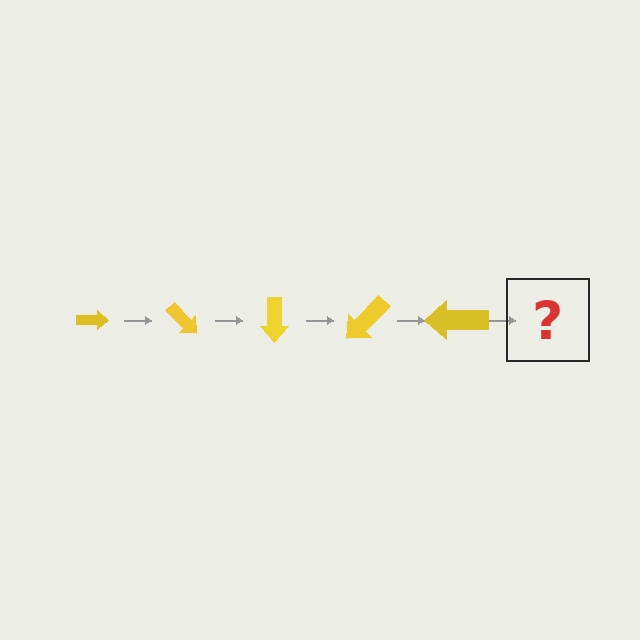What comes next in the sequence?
The next element should be an arrow, larger than the previous one and rotated 225 degrees from the start.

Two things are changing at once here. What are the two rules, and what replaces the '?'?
The two rules are that the arrow grows larger each step and it rotates 45 degrees each step. The '?' should be an arrow, larger than the previous one and rotated 225 degrees from the start.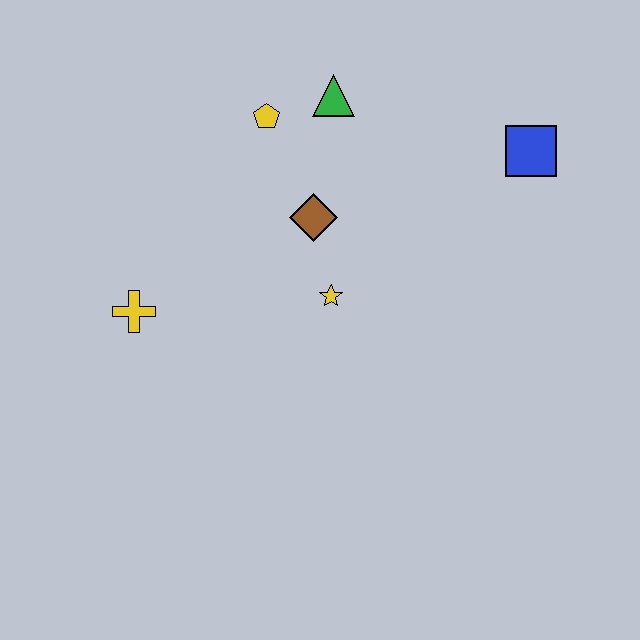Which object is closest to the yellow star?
The brown diamond is closest to the yellow star.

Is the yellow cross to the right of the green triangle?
No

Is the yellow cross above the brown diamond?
No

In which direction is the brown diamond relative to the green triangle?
The brown diamond is below the green triangle.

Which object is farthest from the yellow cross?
The blue square is farthest from the yellow cross.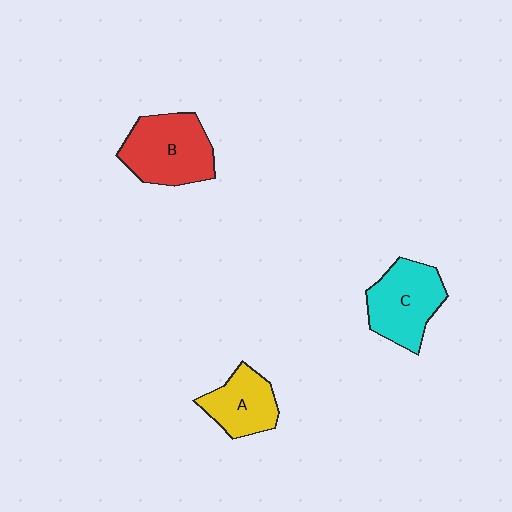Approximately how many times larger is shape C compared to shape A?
Approximately 1.3 times.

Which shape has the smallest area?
Shape A (yellow).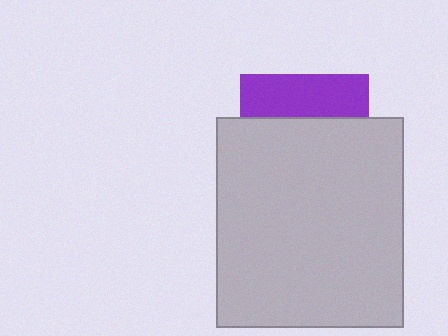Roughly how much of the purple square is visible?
A small part of it is visible (roughly 34%).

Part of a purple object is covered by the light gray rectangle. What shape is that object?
It is a square.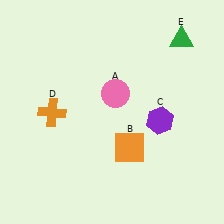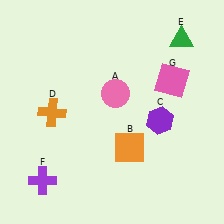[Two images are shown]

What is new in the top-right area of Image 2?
A pink square (G) was added in the top-right area of Image 2.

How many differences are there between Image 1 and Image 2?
There are 2 differences between the two images.